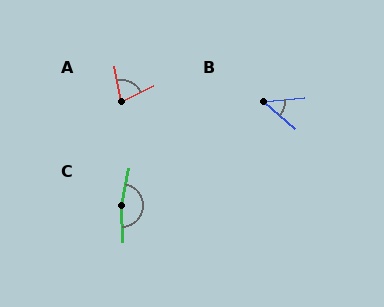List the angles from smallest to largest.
B (47°), A (74°), C (166°).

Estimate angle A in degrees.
Approximately 74 degrees.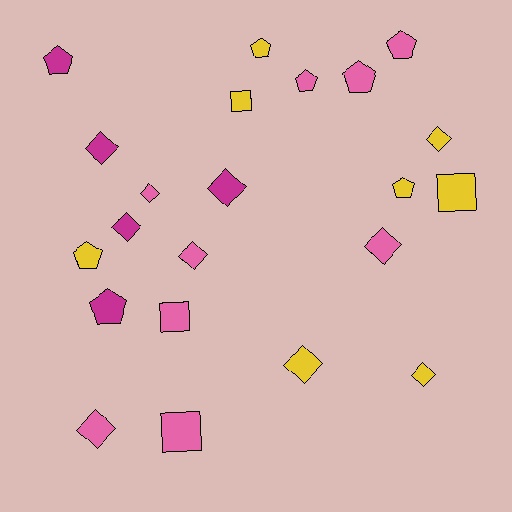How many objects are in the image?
There are 22 objects.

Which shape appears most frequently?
Diamond, with 10 objects.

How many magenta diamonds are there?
There are 3 magenta diamonds.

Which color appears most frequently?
Pink, with 9 objects.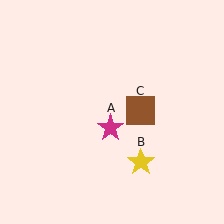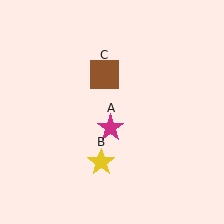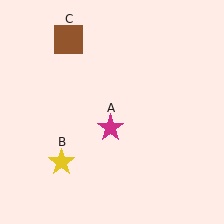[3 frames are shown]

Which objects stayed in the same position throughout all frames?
Magenta star (object A) remained stationary.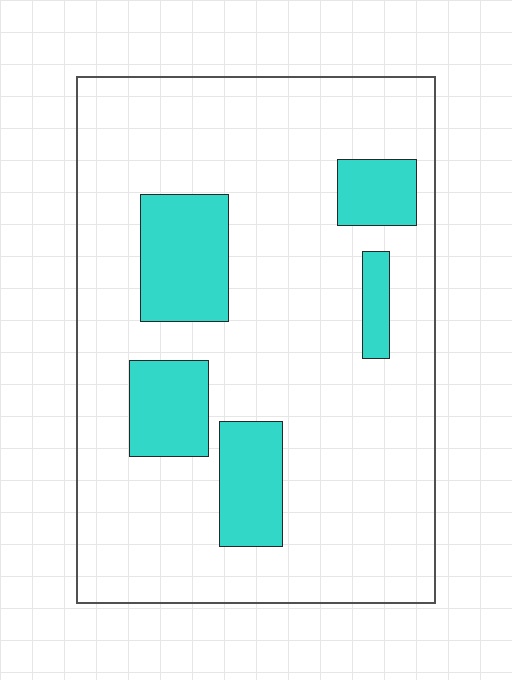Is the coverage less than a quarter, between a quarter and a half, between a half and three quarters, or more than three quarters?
Less than a quarter.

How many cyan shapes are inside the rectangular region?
5.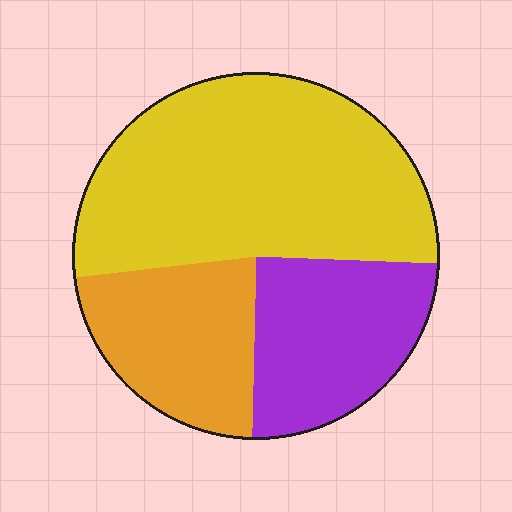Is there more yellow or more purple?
Yellow.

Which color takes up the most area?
Yellow, at roughly 55%.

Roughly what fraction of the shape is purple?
Purple takes up about one quarter (1/4) of the shape.